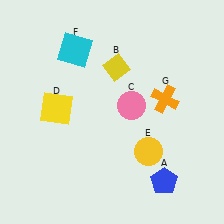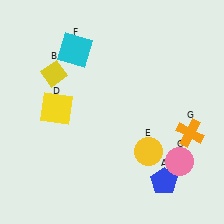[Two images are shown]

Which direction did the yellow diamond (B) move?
The yellow diamond (B) moved left.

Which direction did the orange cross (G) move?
The orange cross (G) moved down.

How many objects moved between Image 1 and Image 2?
3 objects moved between the two images.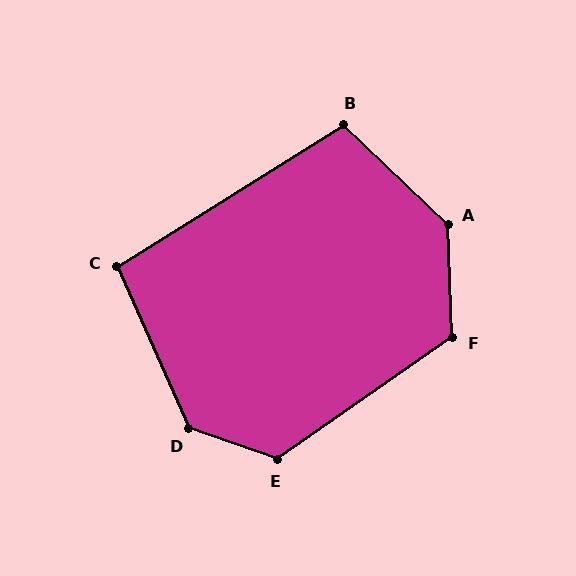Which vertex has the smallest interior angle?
C, at approximately 98 degrees.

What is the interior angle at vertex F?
Approximately 122 degrees (obtuse).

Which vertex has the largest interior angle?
A, at approximately 136 degrees.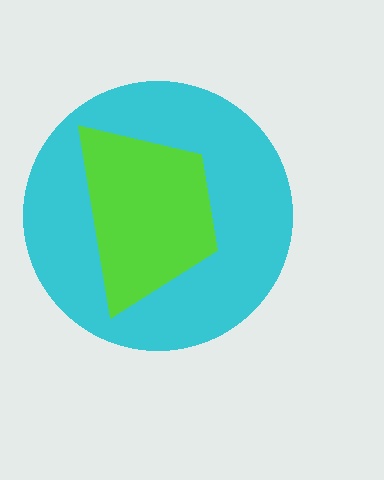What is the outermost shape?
The cyan circle.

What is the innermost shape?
The lime trapezoid.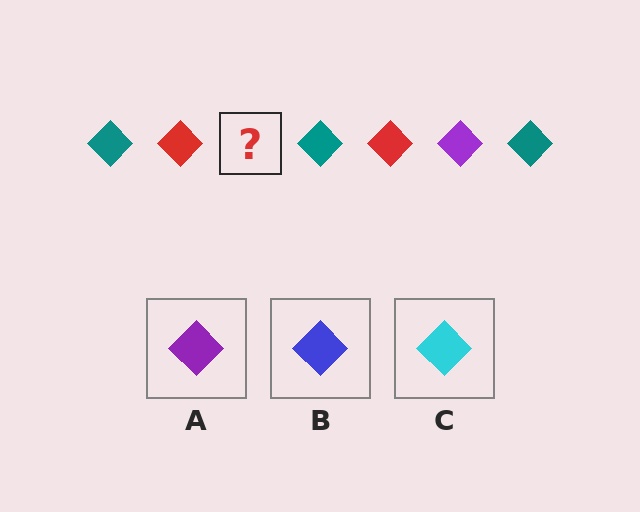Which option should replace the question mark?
Option A.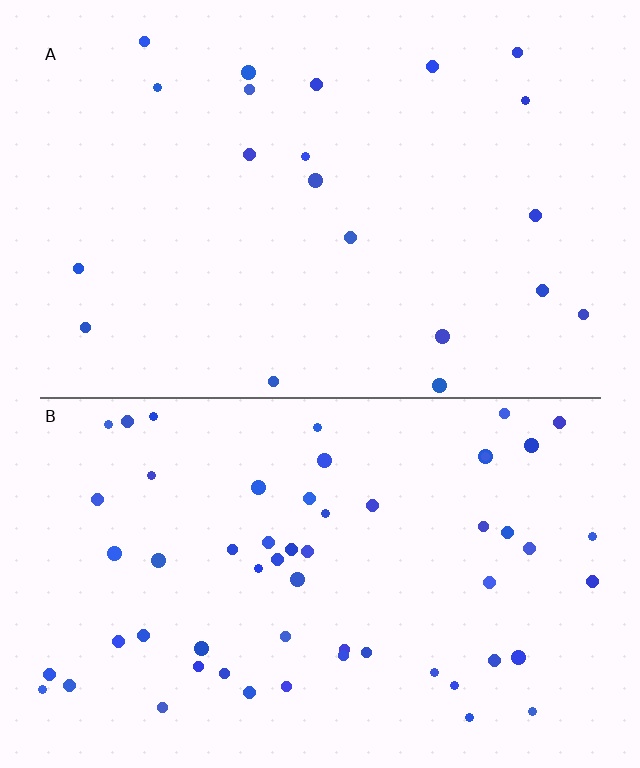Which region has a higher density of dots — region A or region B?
B (the bottom).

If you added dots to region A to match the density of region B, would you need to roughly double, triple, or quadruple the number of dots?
Approximately triple.